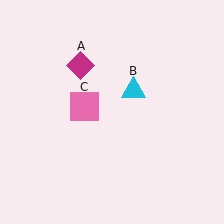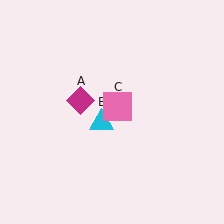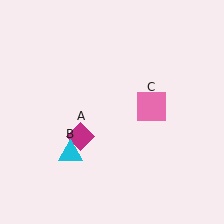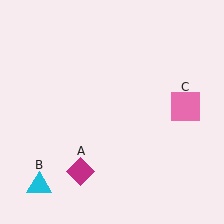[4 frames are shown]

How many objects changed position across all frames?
3 objects changed position: magenta diamond (object A), cyan triangle (object B), pink square (object C).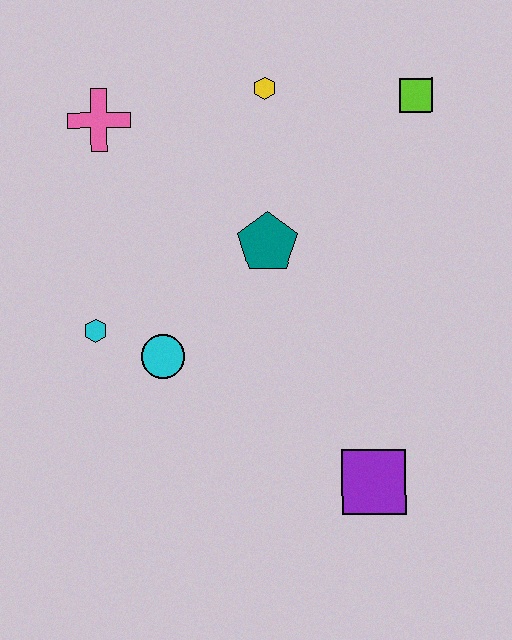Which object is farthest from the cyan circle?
The lime square is farthest from the cyan circle.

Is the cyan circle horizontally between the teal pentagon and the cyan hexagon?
Yes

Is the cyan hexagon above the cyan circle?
Yes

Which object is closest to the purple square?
The cyan circle is closest to the purple square.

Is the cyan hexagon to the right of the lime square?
No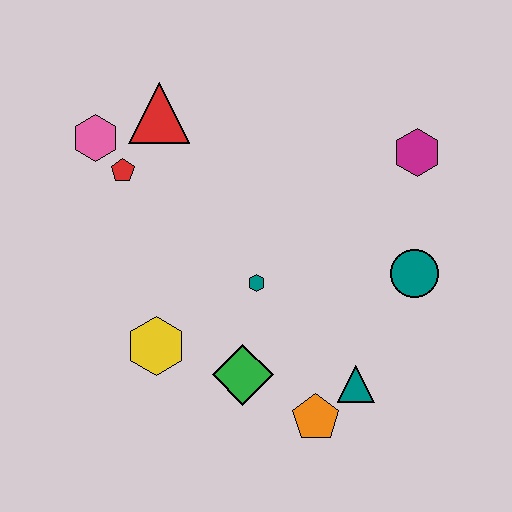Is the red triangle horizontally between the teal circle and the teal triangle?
No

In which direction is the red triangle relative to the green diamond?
The red triangle is above the green diamond.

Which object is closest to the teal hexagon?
The green diamond is closest to the teal hexagon.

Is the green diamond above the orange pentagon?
Yes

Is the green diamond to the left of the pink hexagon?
No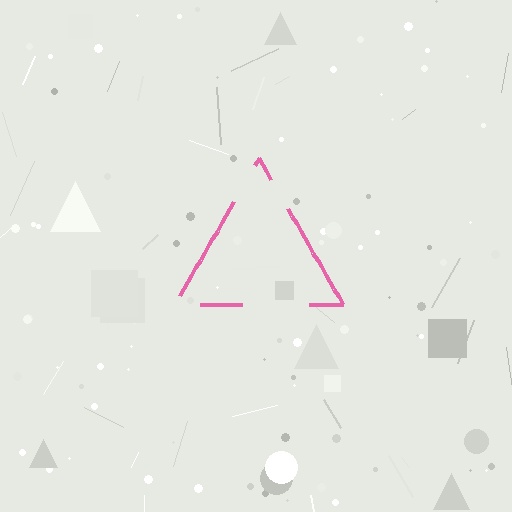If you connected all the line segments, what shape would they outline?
They would outline a triangle.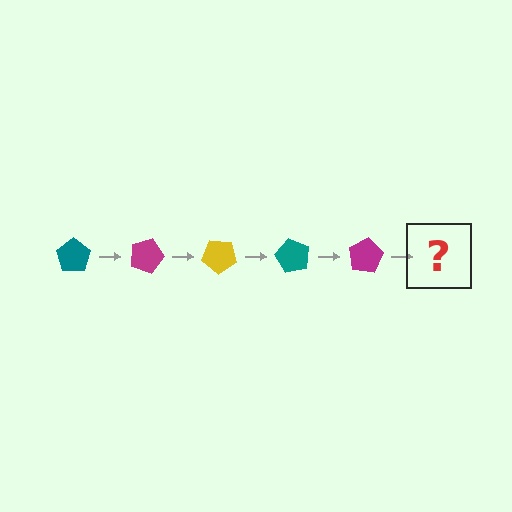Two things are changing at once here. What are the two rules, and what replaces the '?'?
The two rules are that it rotates 20 degrees each step and the color cycles through teal, magenta, and yellow. The '?' should be a yellow pentagon, rotated 100 degrees from the start.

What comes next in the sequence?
The next element should be a yellow pentagon, rotated 100 degrees from the start.